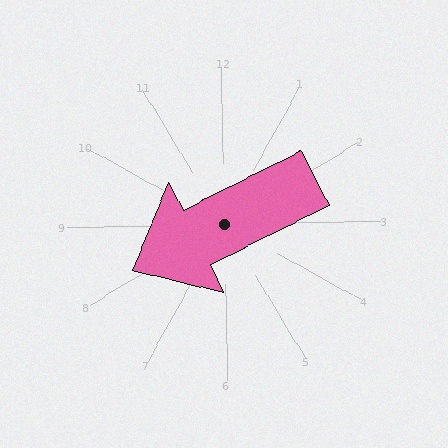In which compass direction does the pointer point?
Southwest.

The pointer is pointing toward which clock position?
Roughly 8 o'clock.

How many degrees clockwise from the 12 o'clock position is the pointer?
Approximately 244 degrees.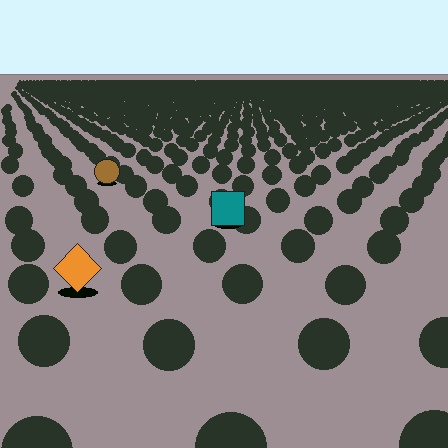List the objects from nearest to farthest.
From nearest to farthest: the orange diamond, the teal square, the brown circle.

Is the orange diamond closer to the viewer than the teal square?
Yes. The orange diamond is closer — you can tell from the texture gradient: the ground texture is coarser near it.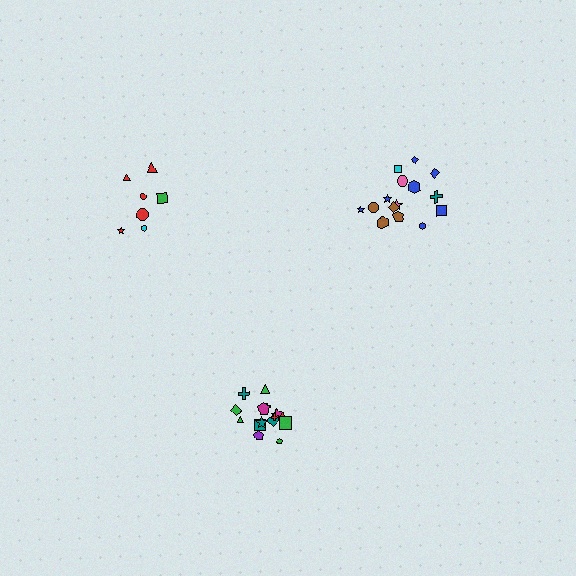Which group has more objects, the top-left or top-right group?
The top-right group.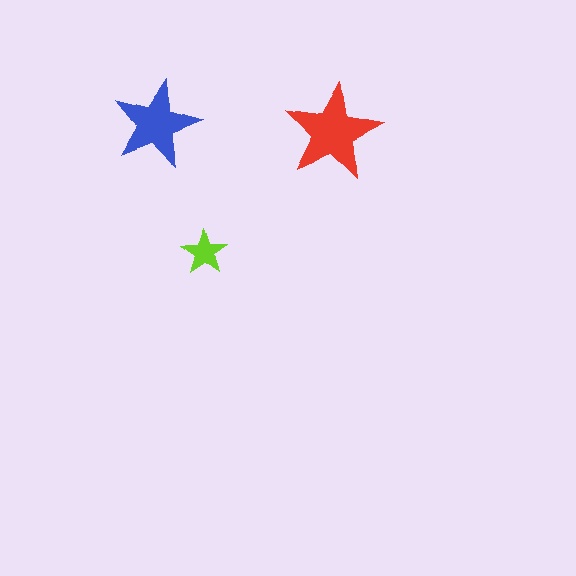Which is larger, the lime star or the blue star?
The blue one.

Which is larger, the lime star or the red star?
The red one.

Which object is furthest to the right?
The red star is rightmost.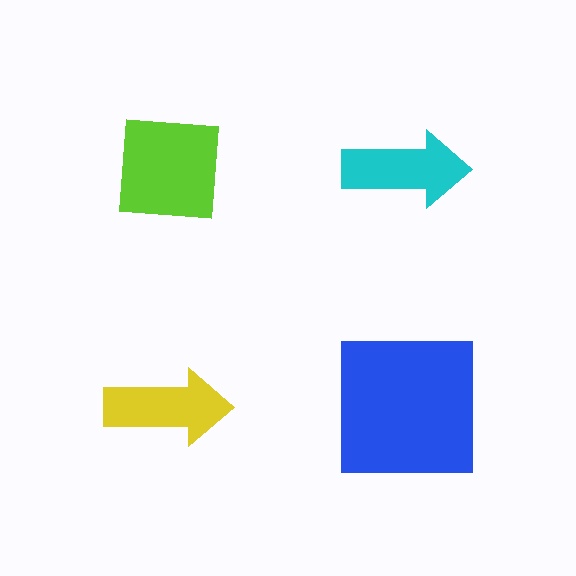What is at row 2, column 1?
A yellow arrow.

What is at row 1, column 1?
A lime square.